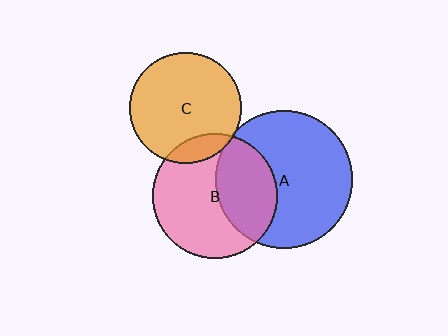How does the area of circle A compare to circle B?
Approximately 1.2 times.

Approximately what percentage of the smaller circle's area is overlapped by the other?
Approximately 15%.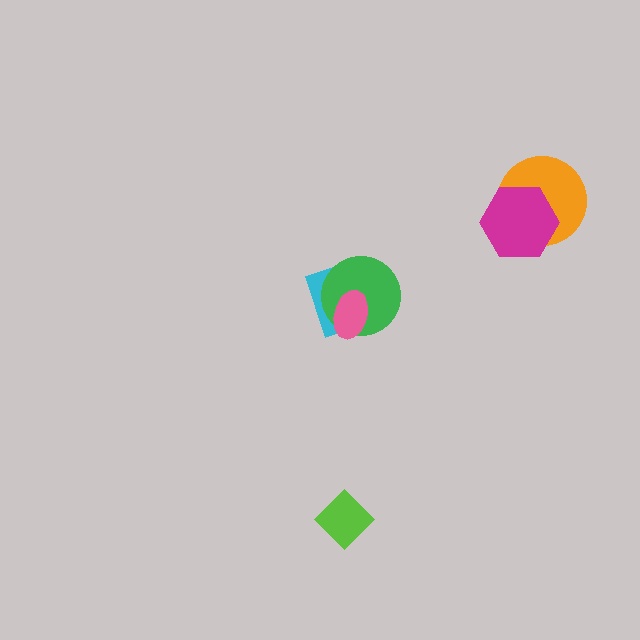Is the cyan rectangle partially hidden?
Yes, it is partially covered by another shape.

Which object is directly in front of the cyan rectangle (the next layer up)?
The green circle is directly in front of the cyan rectangle.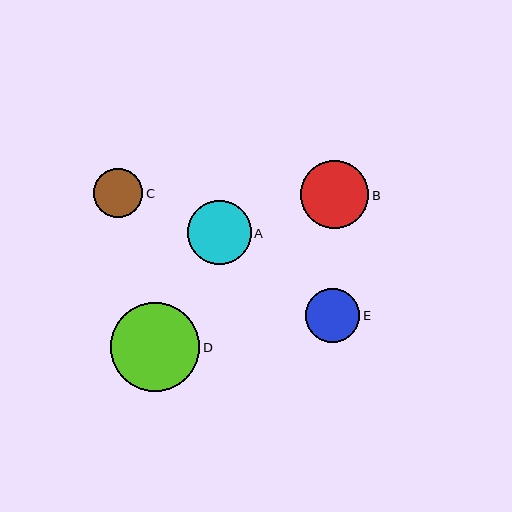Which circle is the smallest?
Circle C is the smallest with a size of approximately 49 pixels.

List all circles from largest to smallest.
From largest to smallest: D, B, A, E, C.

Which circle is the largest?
Circle D is the largest with a size of approximately 89 pixels.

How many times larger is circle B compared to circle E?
Circle B is approximately 1.3 times the size of circle E.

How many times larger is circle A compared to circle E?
Circle A is approximately 1.2 times the size of circle E.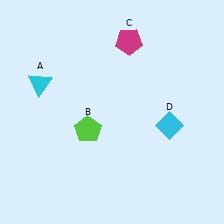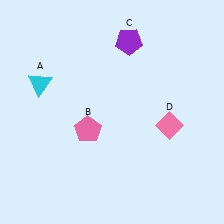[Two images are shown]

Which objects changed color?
B changed from lime to pink. C changed from magenta to purple. D changed from cyan to pink.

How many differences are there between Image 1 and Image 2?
There are 3 differences between the two images.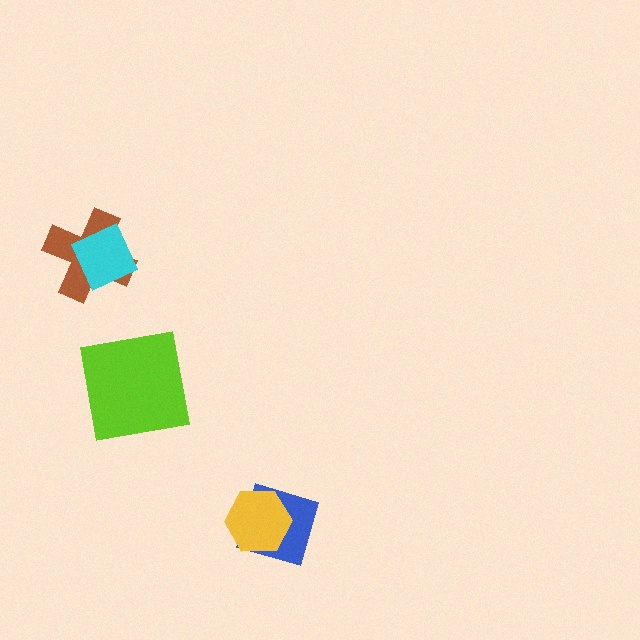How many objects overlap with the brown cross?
1 object overlaps with the brown cross.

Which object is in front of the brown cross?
The cyan diamond is in front of the brown cross.